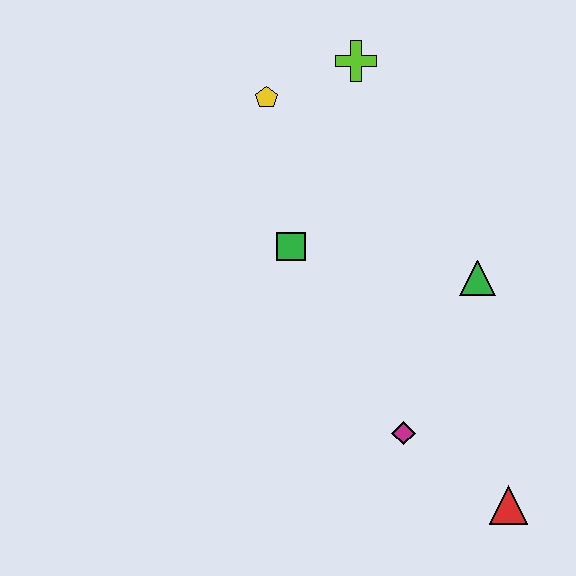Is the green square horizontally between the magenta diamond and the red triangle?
No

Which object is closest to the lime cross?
The yellow pentagon is closest to the lime cross.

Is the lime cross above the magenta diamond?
Yes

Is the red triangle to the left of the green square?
No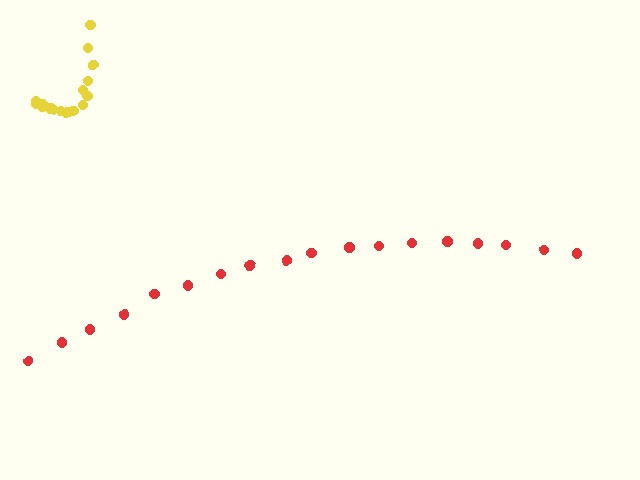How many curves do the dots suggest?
There are 2 distinct paths.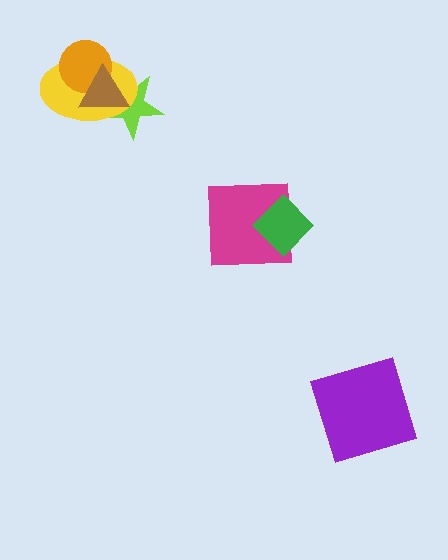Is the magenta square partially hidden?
Yes, it is partially covered by another shape.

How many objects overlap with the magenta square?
1 object overlaps with the magenta square.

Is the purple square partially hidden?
No, no other shape covers it.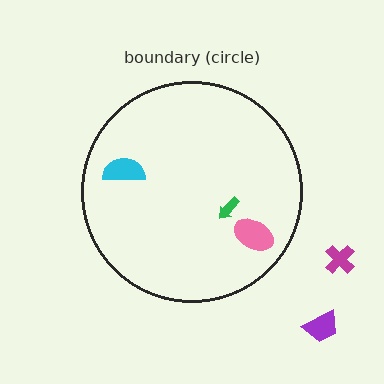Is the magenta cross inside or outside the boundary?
Outside.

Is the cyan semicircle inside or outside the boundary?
Inside.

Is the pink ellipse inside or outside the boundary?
Inside.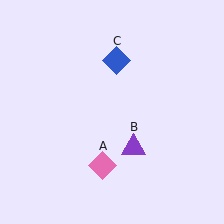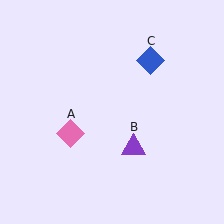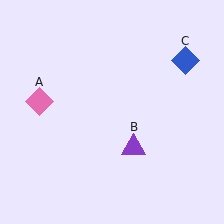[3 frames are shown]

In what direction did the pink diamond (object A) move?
The pink diamond (object A) moved up and to the left.